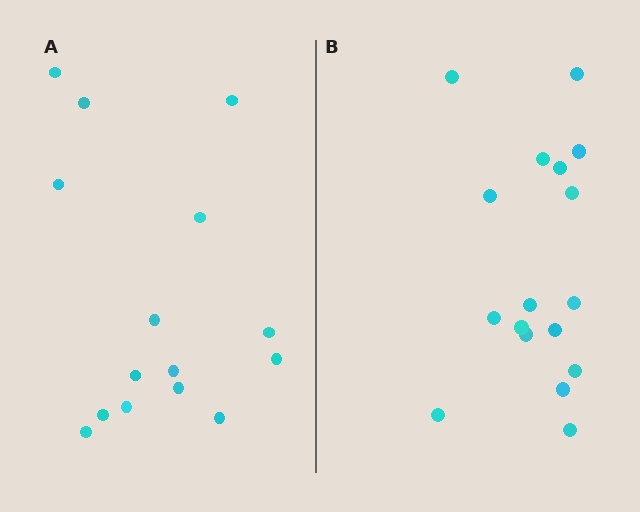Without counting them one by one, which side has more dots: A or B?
Region B (the right region) has more dots.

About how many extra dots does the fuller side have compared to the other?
Region B has just a few more — roughly 2 or 3 more dots than region A.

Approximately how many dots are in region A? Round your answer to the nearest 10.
About 20 dots. (The exact count is 15, which rounds to 20.)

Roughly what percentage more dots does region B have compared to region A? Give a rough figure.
About 15% more.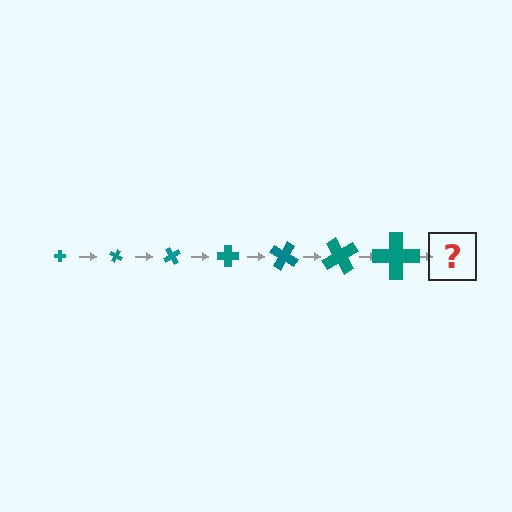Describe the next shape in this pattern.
It should be a cross, larger than the previous one and rotated 210 degrees from the start.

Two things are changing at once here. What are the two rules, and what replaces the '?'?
The two rules are that the cross grows larger each step and it rotates 30 degrees each step. The '?' should be a cross, larger than the previous one and rotated 210 degrees from the start.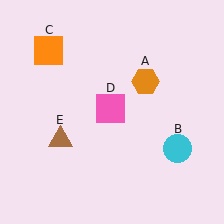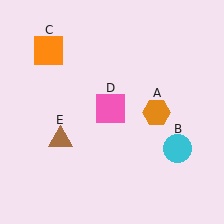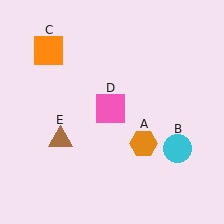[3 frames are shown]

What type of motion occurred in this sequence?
The orange hexagon (object A) rotated clockwise around the center of the scene.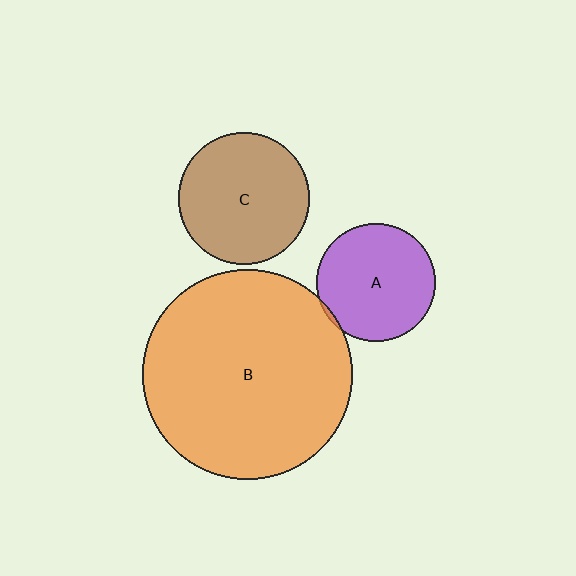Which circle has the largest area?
Circle B (orange).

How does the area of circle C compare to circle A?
Approximately 1.2 times.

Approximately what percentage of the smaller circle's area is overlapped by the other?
Approximately 5%.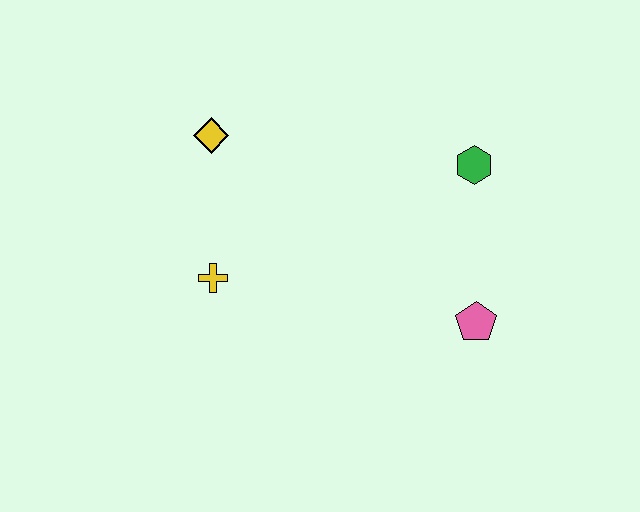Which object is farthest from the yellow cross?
The green hexagon is farthest from the yellow cross.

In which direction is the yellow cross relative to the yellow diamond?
The yellow cross is below the yellow diamond.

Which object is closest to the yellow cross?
The yellow diamond is closest to the yellow cross.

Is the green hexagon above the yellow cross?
Yes